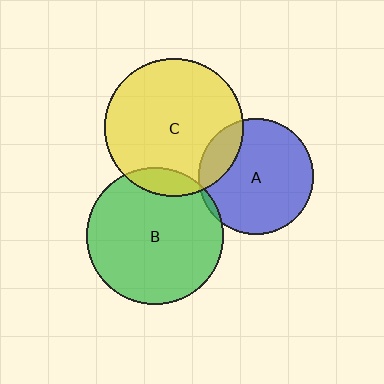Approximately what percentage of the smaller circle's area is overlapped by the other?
Approximately 15%.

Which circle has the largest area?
Circle C (yellow).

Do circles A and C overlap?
Yes.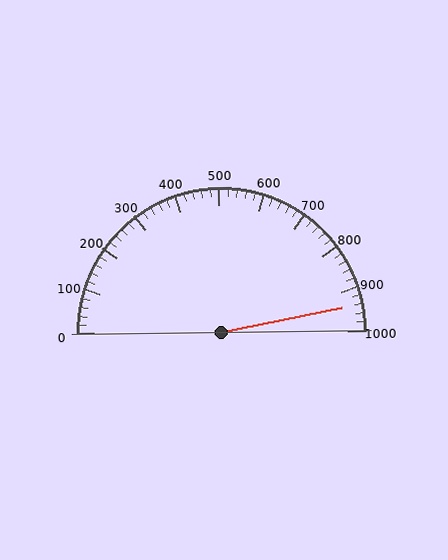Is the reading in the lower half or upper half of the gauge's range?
The reading is in the upper half of the range (0 to 1000).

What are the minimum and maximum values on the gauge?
The gauge ranges from 0 to 1000.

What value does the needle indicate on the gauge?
The needle indicates approximately 940.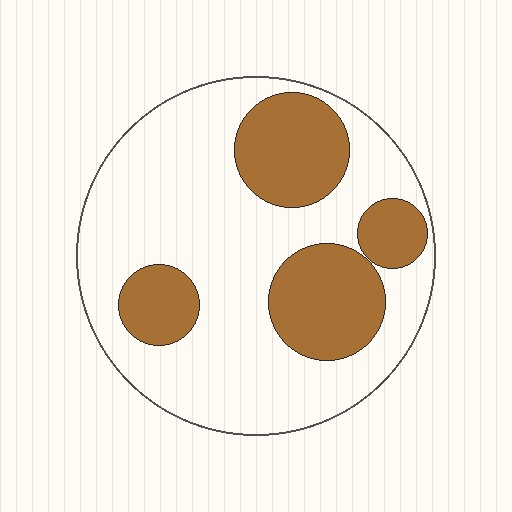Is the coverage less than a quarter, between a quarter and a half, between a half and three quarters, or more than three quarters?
Between a quarter and a half.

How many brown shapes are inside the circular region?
4.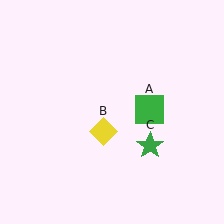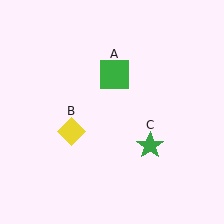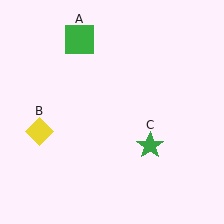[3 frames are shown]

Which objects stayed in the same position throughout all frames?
Green star (object C) remained stationary.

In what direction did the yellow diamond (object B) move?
The yellow diamond (object B) moved left.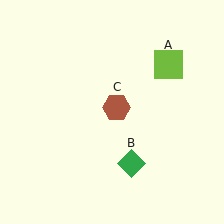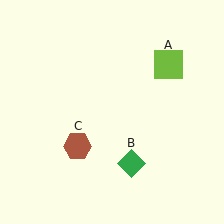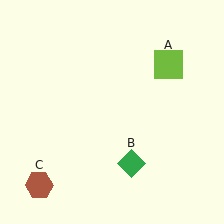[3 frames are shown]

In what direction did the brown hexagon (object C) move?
The brown hexagon (object C) moved down and to the left.